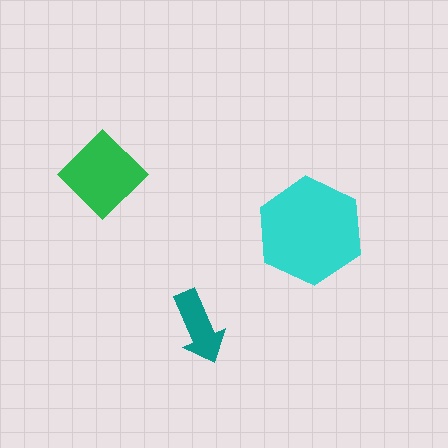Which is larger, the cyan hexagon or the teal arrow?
The cyan hexagon.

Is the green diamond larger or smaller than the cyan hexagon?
Smaller.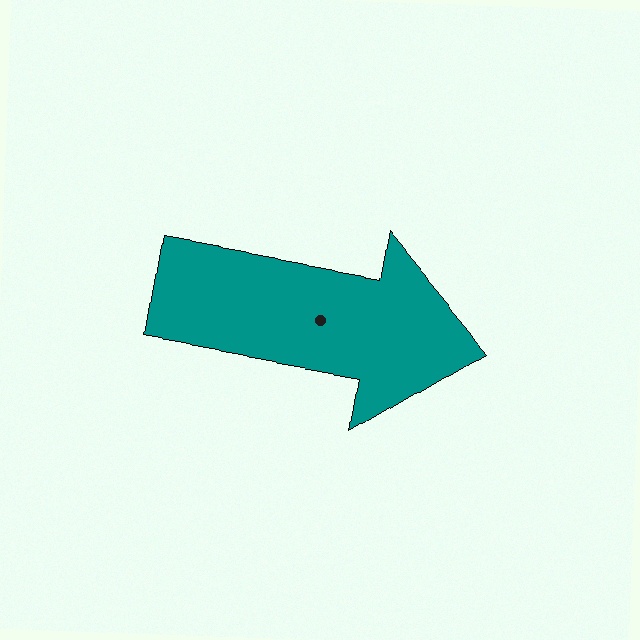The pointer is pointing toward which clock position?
Roughly 3 o'clock.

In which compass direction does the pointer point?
East.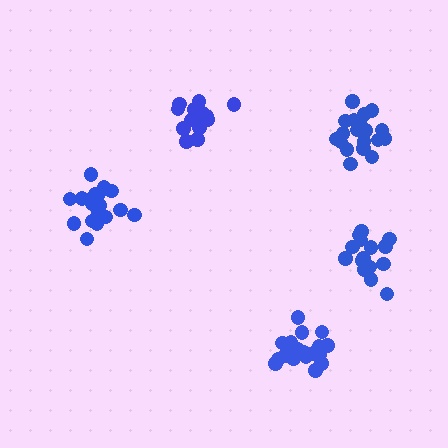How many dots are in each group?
Group 1: 19 dots, Group 2: 19 dots, Group 3: 21 dots, Group 4: 15 dots, Group 5: 15 dots (89 total).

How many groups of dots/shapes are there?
There are 5 groups.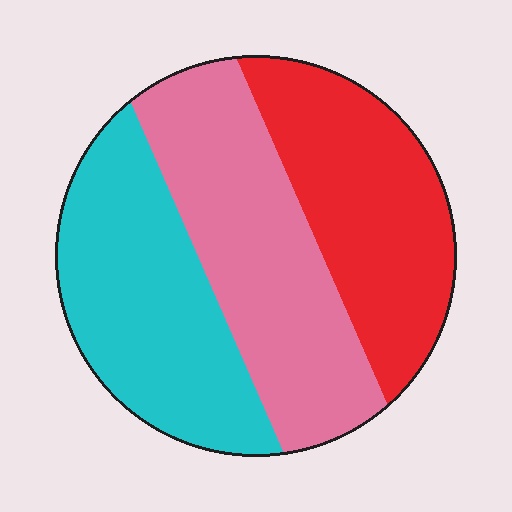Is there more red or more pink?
Pink.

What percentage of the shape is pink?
Pink covers 36% of the shape.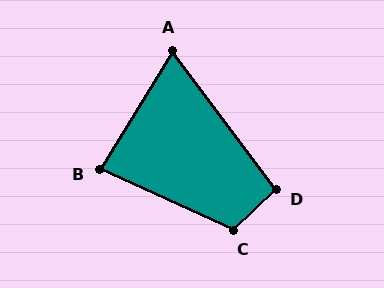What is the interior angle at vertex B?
Approximately 83 degrees (acute).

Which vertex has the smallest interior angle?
A, at approximately 68 degrees.